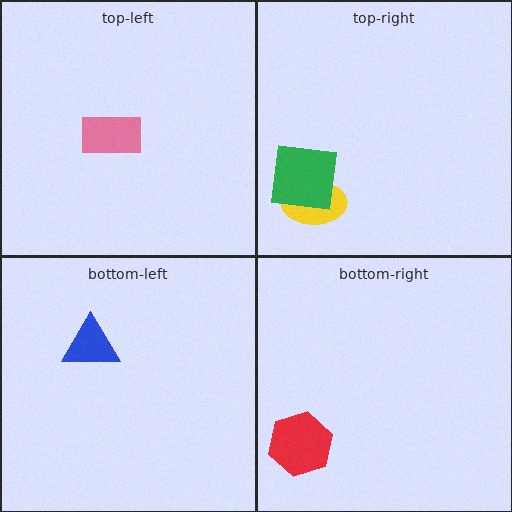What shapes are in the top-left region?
The pink rectangle.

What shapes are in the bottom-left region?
The blue triangle.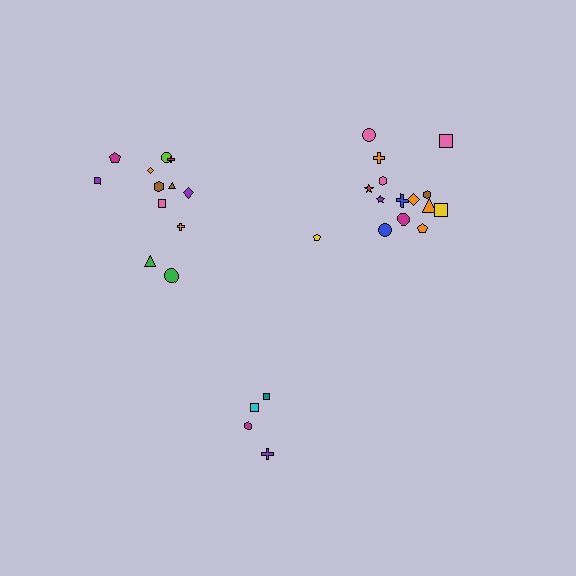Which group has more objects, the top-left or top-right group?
The top-right group.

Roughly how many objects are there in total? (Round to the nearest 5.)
Roughly 30 objects in total.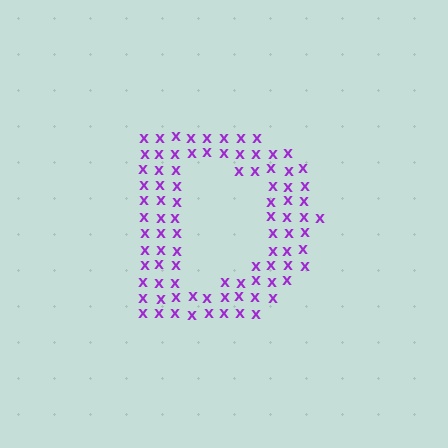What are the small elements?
The small elements are letter X's.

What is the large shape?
The large shape is the letter D.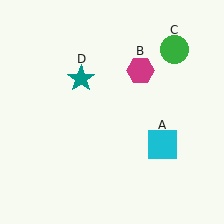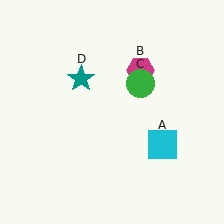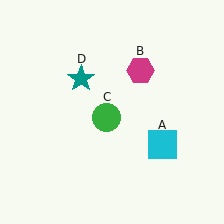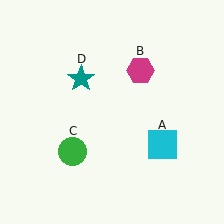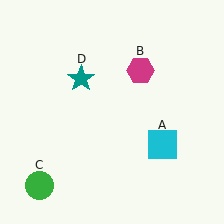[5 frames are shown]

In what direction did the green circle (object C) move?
The green circle (object C) moved down and to the left.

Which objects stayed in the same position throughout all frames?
Cyan square (object A) and magenta hexagon (object B) and teal star (object D) remained stationary.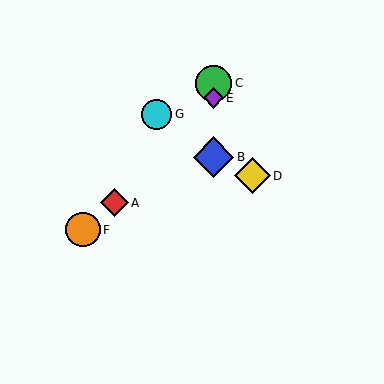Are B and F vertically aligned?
No, B is at x≈213 and F is at x≈83.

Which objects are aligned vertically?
Objects B, C, E are aligned vertically.